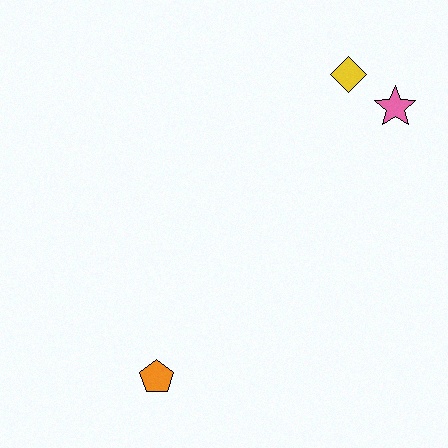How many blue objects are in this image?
There are no blue objects.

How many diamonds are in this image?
There is 1 diamond.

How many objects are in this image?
There are 3 objects.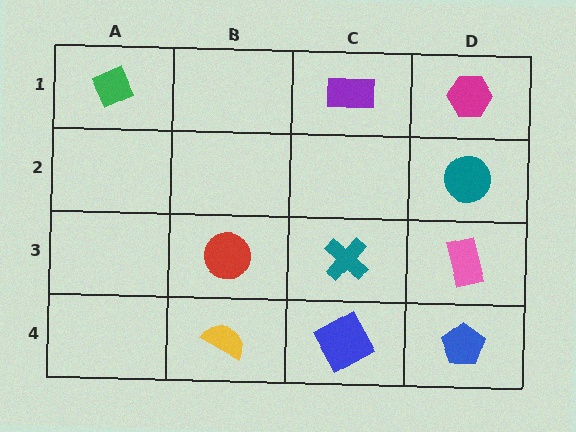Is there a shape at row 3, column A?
No, that cell is empty.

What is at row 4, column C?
A blue square.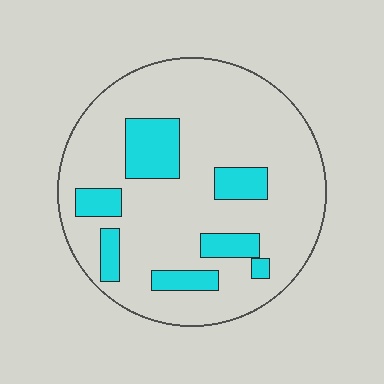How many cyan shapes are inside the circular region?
7.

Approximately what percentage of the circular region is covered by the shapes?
Approximately 20%.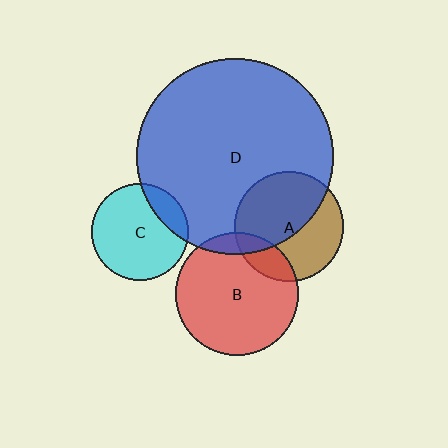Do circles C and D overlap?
Yes.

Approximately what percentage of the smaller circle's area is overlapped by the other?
Approximately 20%.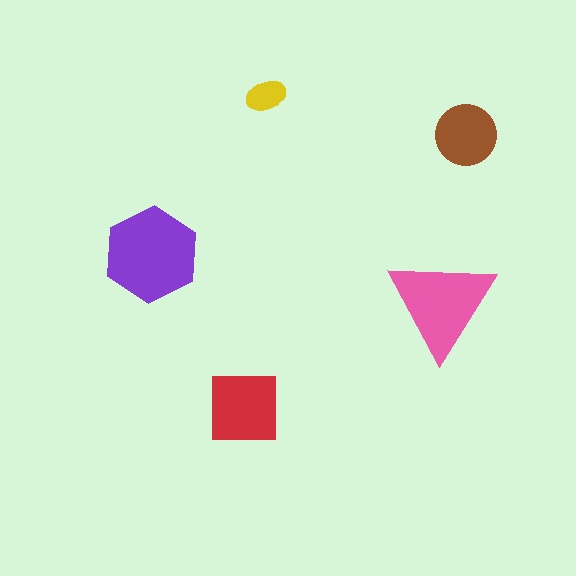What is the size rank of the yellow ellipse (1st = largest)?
5th.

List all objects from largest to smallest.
The purple hexagon, the pink triangle, the red square, the brown circle, the yellow ellipse.